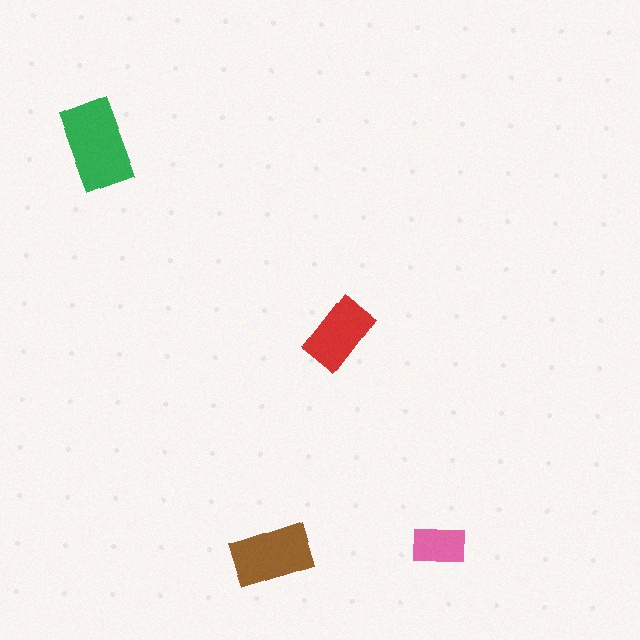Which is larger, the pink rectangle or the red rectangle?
The red one.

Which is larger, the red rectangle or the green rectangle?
The green one.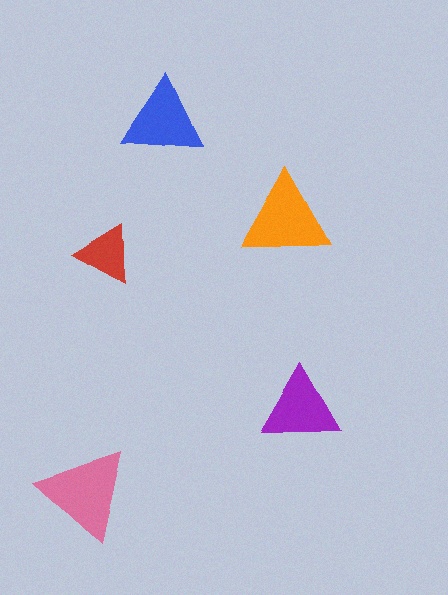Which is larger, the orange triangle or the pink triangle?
The pink one.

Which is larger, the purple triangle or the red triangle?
The purple one.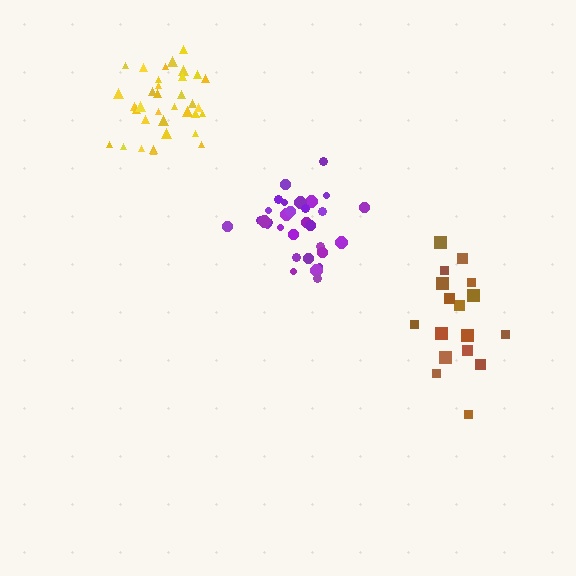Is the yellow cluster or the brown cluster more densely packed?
Yellow.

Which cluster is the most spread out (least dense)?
Brown.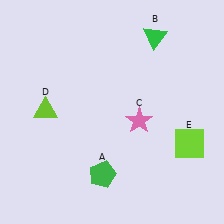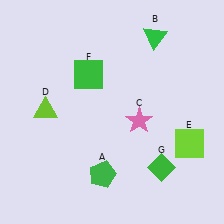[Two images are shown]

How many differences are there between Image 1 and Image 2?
There are 2 differences between the two images.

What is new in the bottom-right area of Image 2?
A green diamond (G) was added in the bottom-right area of Image 2.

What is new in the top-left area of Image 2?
A green square (F) was added in the top-left area of Image 2.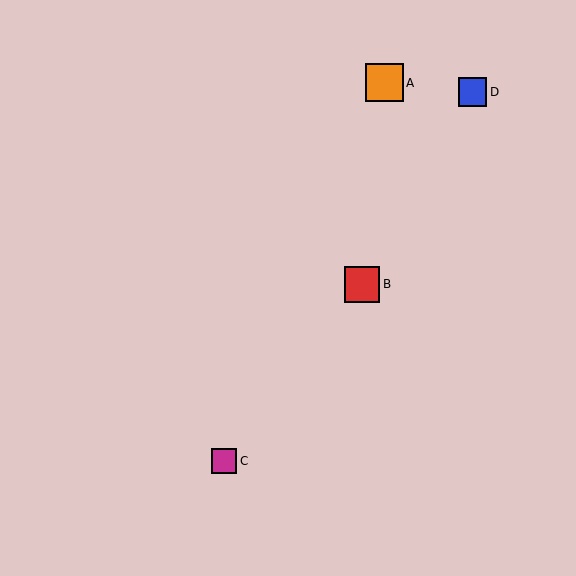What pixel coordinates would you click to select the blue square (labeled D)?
Click at (472, 92) to select the blue square D.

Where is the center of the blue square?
The center of the blue square is at (472, 92).